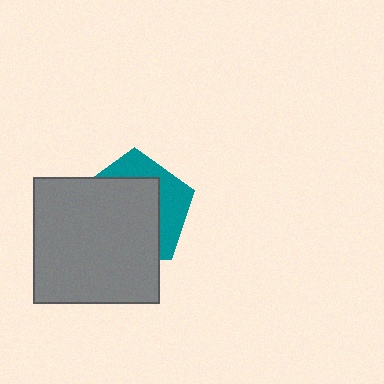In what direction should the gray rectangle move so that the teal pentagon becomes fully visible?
The gray rectangle should move toward the lower-left. That is the shortest direction to clear the overlap and leave the teal pentagon fully visible.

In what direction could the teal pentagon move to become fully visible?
The teal pentagon could move toward the upper-right. That would shift it out from behind the gray rectangle entirely.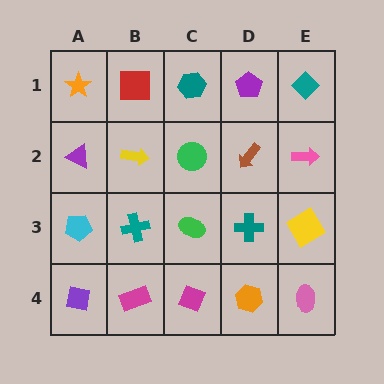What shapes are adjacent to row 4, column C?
A green ellipse (row 3, column C), a magenta rectangle (row 4, column B), an orange hexagon (row 4, column D).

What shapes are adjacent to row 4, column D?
A teal cross (row 3, column D), a magenta diamond (row 4, column C), a pink ellipse (row 4, column E).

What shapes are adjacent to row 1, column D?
A brown arrow (row 2, column D), a teal hexagon (row 1, column C), a teal diamond (row 1, column E).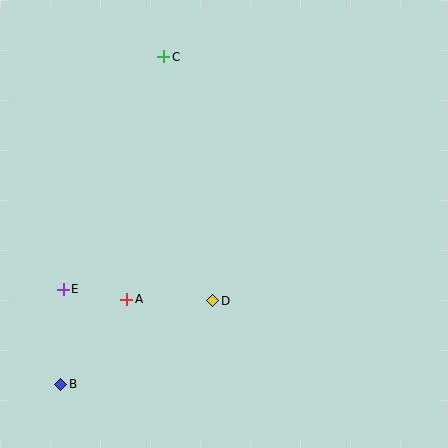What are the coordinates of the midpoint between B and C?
The midpoint between B and C is at (112, 221).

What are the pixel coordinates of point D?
Point D is at (213, 301).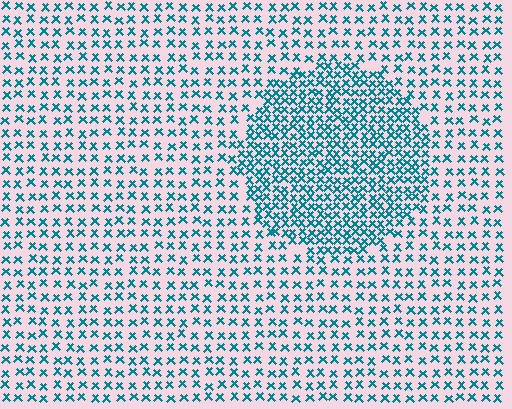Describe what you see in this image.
The image contains small teal elements arranged at two different densities. A circle-shaped region is visible where the elements are more densely packed than the surrounding area.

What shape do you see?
I see a circle.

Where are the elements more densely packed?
The elements are more densely packed inside the circle boundary.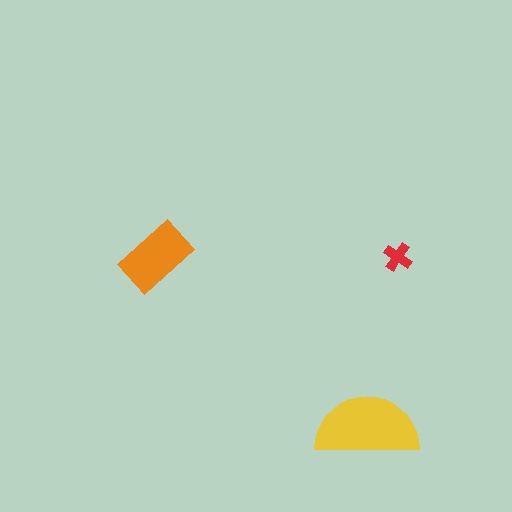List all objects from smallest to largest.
The red cross, the orange rectangle, the yellow semicircle.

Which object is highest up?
The red cross is topmost.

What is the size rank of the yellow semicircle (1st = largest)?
1st.